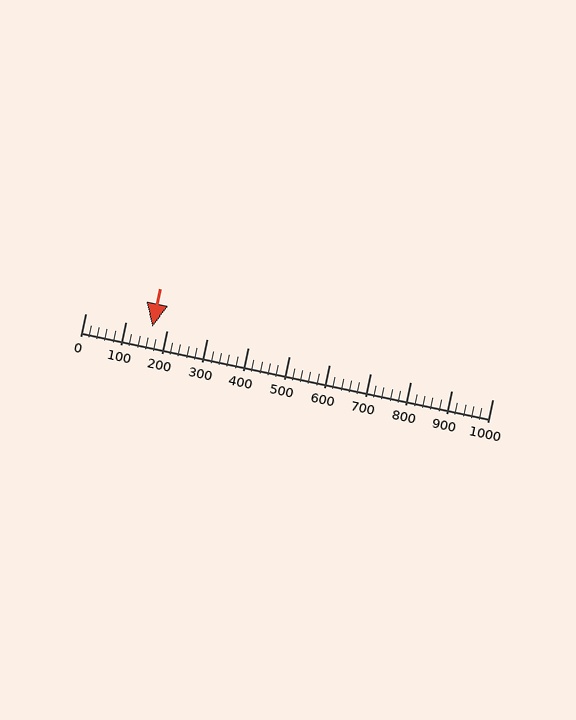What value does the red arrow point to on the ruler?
The red arrow points to approximately 164.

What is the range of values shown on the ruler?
The ruler shows values from 0 to 1000.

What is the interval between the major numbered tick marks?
The major tick marks are spaced 100 units apart.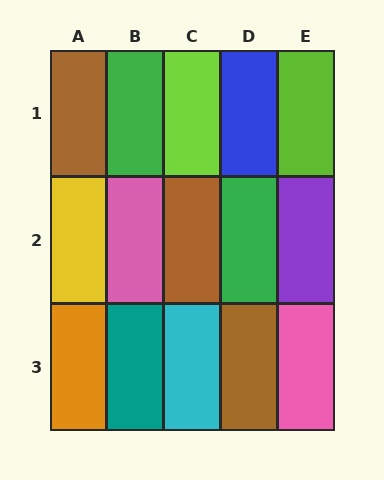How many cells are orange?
1 cell is orange.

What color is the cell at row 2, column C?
Brown.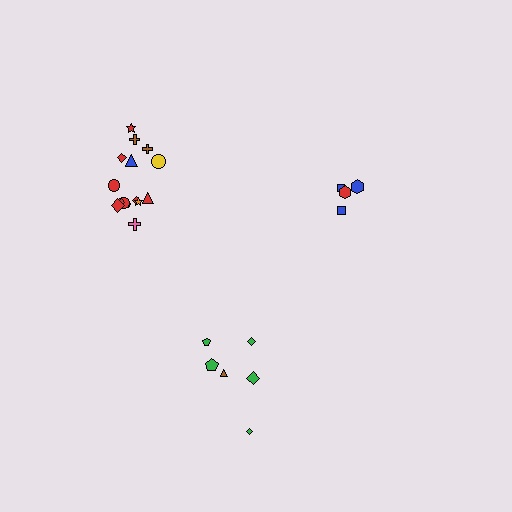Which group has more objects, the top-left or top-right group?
The top-left group.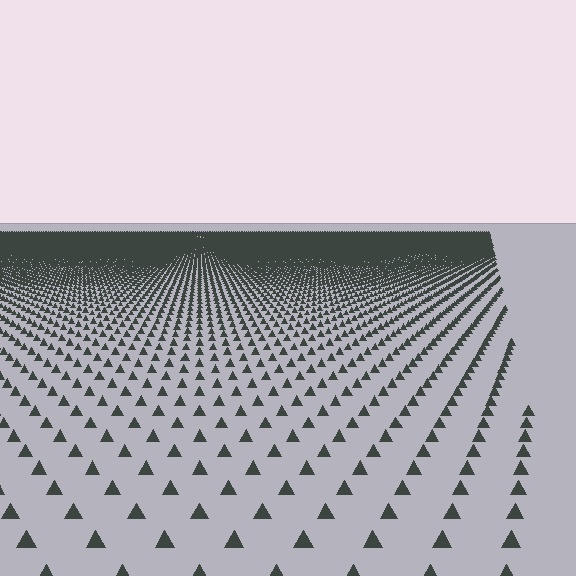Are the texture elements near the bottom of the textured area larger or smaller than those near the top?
Larger. Near the bottom, elements are closer to the viewer and appear at a bigger on-screen size.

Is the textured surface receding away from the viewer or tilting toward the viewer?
The surface is receding away from the viewer. Texture elements get smaller and denser toward the top.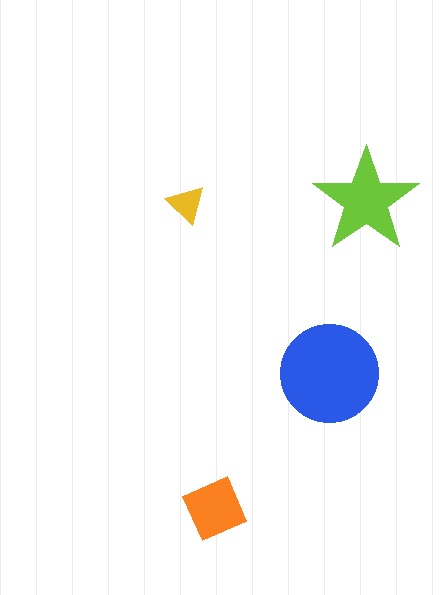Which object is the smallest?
The yellow triangle.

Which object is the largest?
The blue circle.